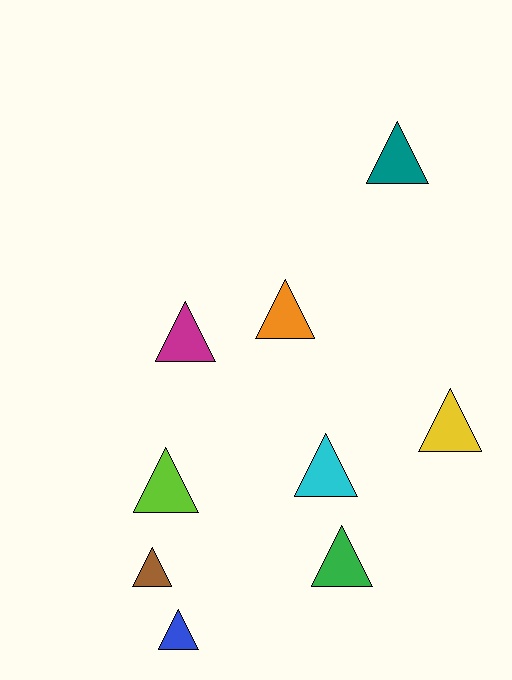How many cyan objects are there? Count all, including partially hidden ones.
There is 1 cyan object.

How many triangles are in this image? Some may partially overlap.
There are 9 triangles.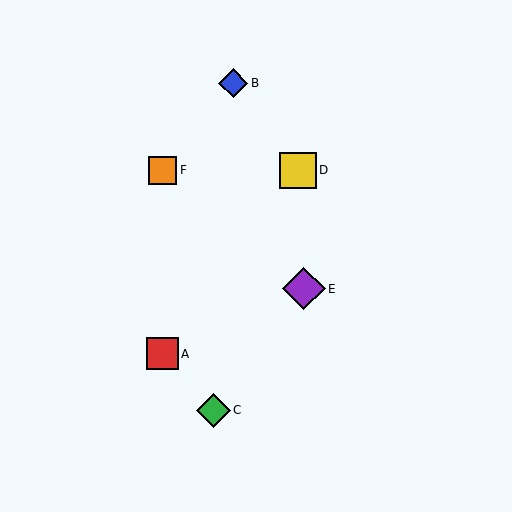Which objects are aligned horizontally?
Objects D, F are aligned horizontally.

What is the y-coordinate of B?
Object B is at y≈83.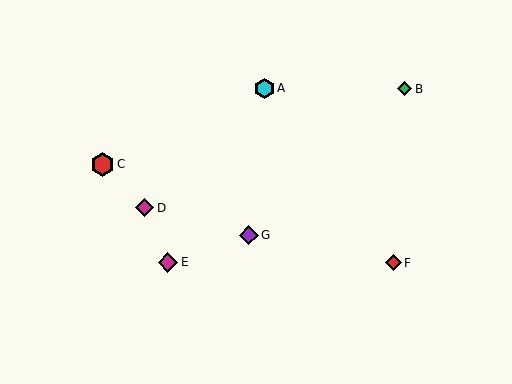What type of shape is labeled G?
Shape G is a purple diamond.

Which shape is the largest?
The red hexagon (labeled C) is the largest.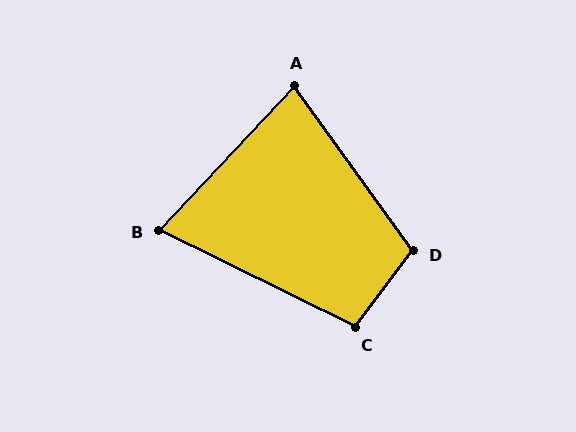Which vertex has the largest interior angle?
D, at approximately 107 degrees.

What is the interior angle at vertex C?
Approximately 101 degrees (obtuse).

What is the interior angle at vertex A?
Approximately 79 degrees (acute).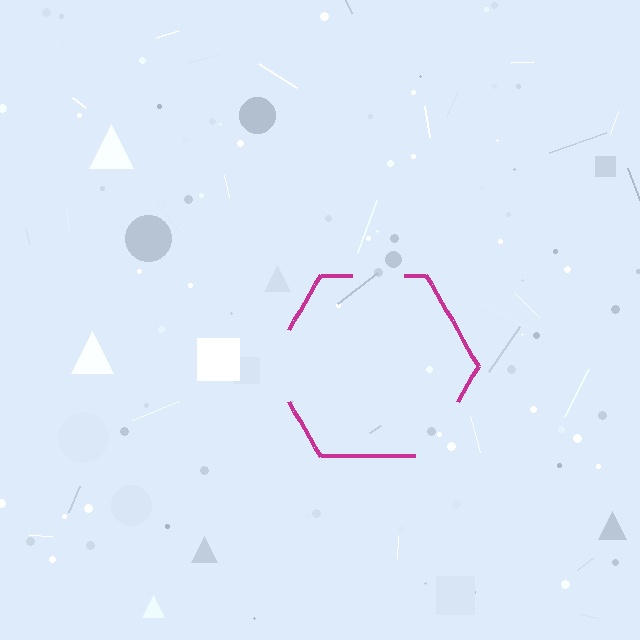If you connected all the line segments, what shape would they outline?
They would outline a hexagon.